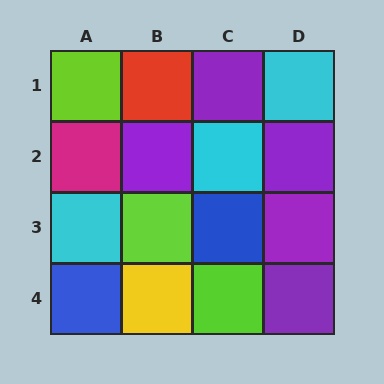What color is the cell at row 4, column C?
Lime.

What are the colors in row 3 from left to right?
Cyan, lime, blue, purple.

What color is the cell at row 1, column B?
Red.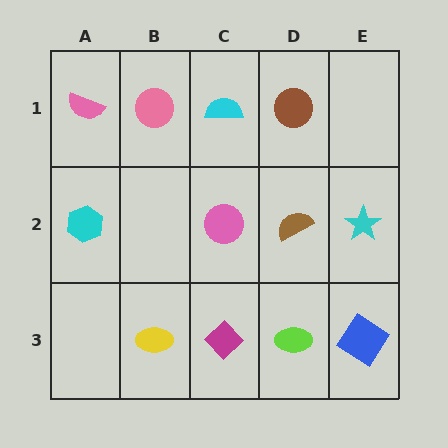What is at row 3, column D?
A lime ellipse.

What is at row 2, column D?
A brown semicircle.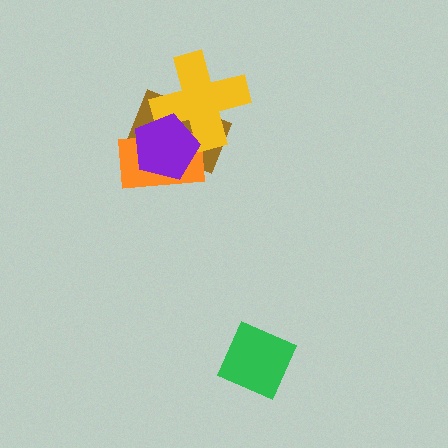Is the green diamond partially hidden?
No, no other shape covers it.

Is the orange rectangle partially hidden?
Yes, it is partially covered by another shape.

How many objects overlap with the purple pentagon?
3 objects overlap with the purple pentagon.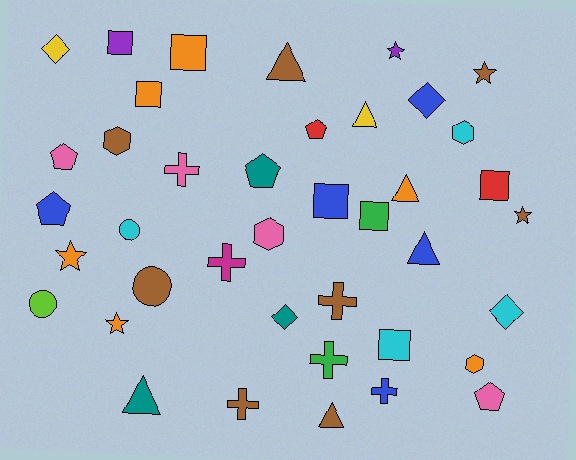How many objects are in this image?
There are 40 objects.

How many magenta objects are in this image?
There is 1 magenta object.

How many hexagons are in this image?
There are 4 hexagons.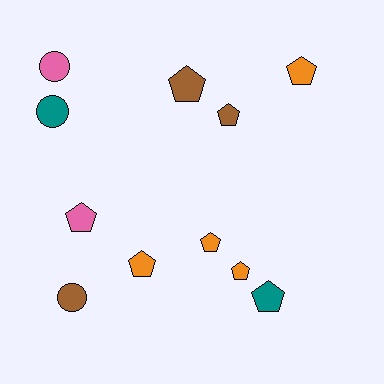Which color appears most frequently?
Orange, with 4 objects.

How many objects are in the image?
There are 11 objects.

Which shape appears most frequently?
Pentagon, with 8 objects.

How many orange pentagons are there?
There are 4 orange pentagons.